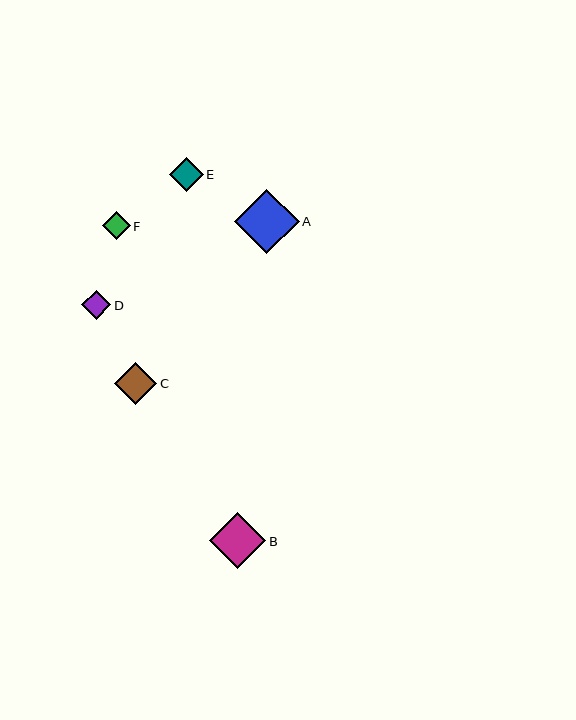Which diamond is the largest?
Diamond A is the largest with a size of approximately 65 pixels.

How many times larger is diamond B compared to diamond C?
Diamond B is approximately 1.3 times the size of diamond C.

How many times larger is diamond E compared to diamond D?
Diamond E is approximately 1.2 times the size of diamond D.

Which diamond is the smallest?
Diamond F is the smallest with a size of approximately 28 pixels.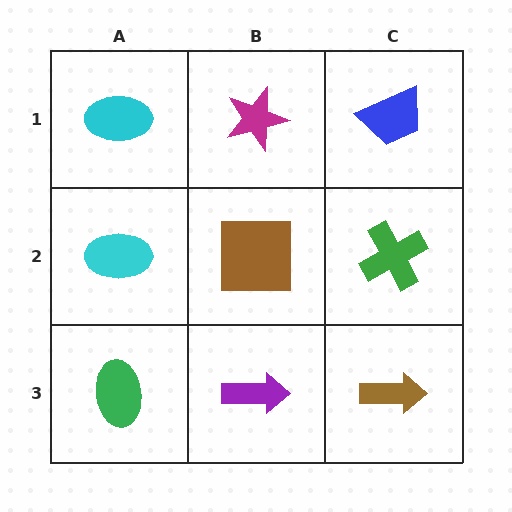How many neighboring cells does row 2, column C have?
3.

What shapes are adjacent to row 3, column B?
A brown square (row 2, column B), a green ellipse (row 3, column A), a brown arrow (row 3, column C).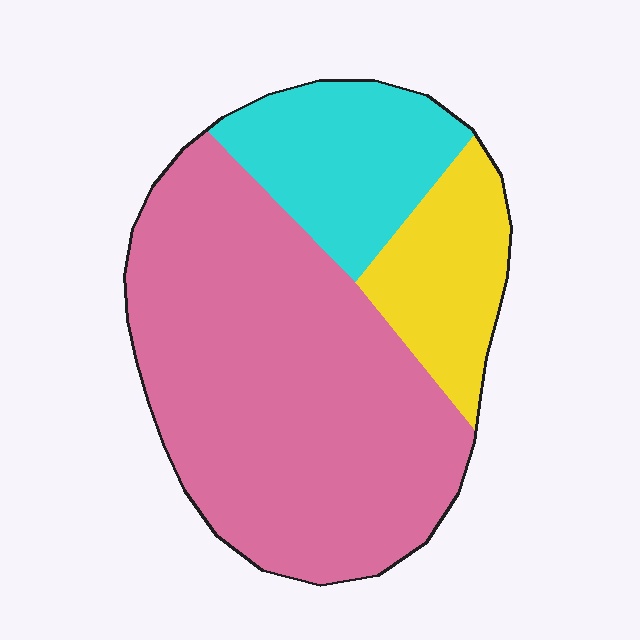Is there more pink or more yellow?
Pink.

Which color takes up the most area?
Pink, at roughly 65%.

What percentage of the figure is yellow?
Yellow takes up about one sixth (1/6) of the figure.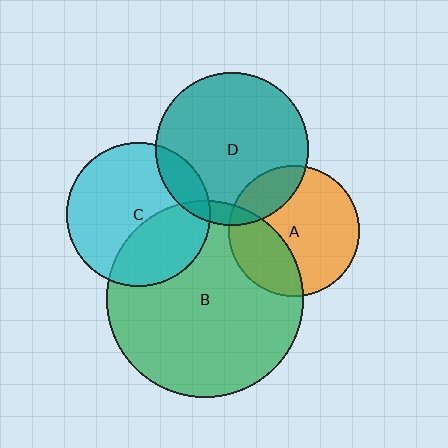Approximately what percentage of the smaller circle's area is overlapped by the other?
Approximately 20%.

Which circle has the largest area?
Circle B (green).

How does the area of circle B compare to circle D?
Approximately 1.7 times.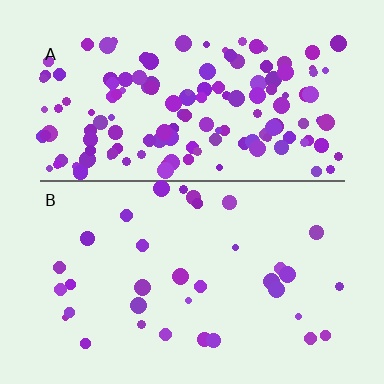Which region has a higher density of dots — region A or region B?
A (the top).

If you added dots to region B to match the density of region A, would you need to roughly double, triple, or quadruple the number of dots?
Approximately quadruple.